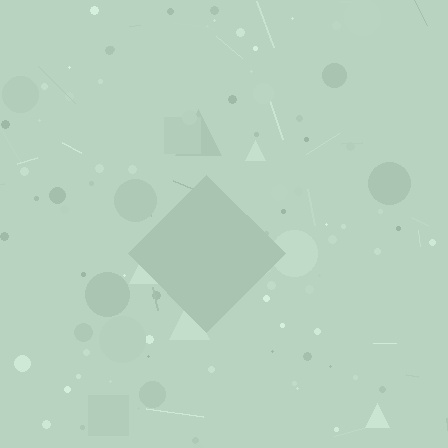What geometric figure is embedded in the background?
A diamond is embedded in the background.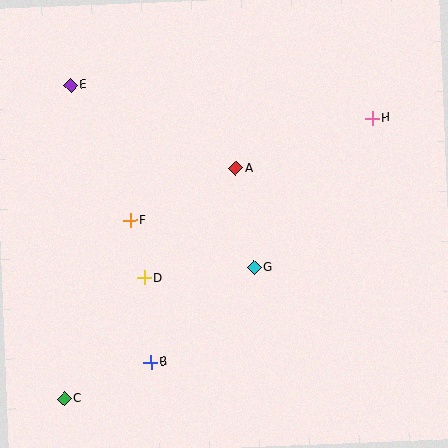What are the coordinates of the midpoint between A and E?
The midpoint between A and E is at (153, 127).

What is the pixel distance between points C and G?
The distance between C and G is 231 pixels.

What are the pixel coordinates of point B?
Point B is at (151, 362).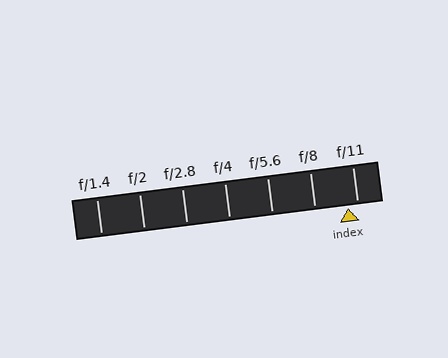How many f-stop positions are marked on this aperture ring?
There are 7 f-stop positions marked.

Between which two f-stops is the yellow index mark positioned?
The index mark is between f/8 and f/11.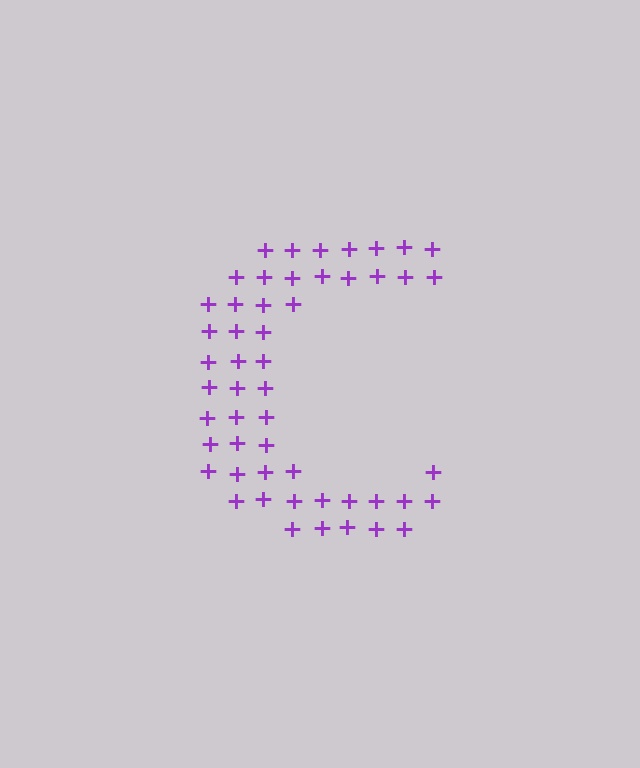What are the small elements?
The small elements are plus signs.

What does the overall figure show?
The overall figure shows the letter C.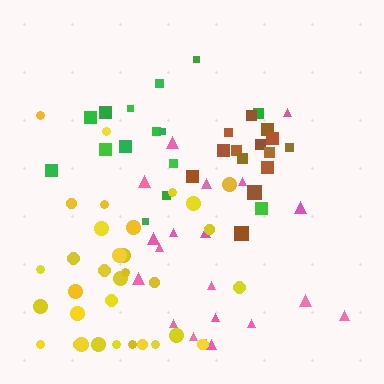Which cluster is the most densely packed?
Brown.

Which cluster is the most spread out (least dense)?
Green.